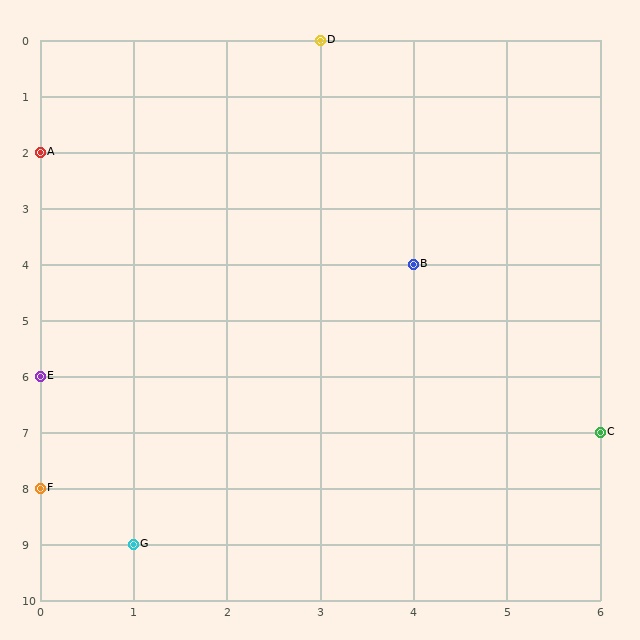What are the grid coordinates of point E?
Point E is at grid coordinates (0, 6).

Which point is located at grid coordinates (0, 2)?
Point A is at (0, 2).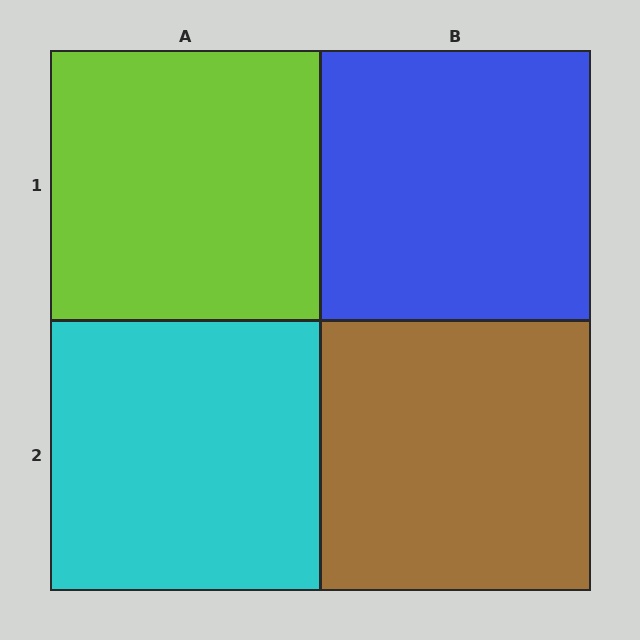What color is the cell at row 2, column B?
Brown.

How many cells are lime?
1 cell is lime.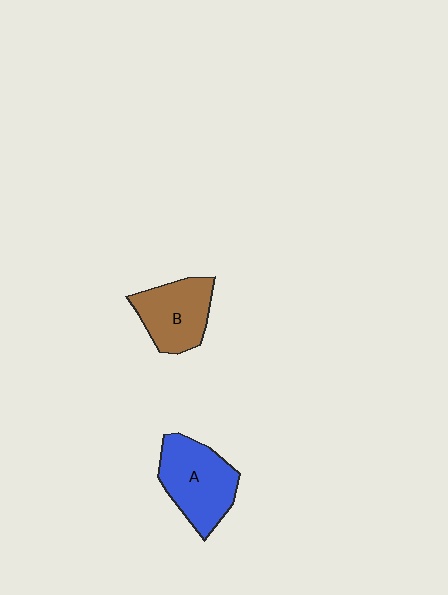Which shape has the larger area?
Shape A (blue).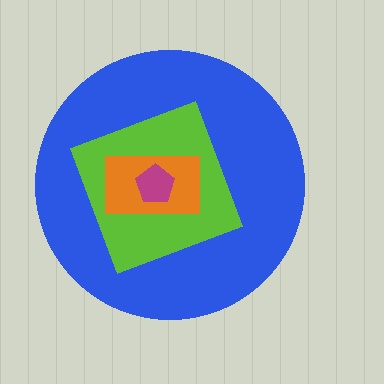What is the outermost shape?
The blue circle.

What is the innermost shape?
The magenta pentagon.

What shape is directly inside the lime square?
The orange rectangle.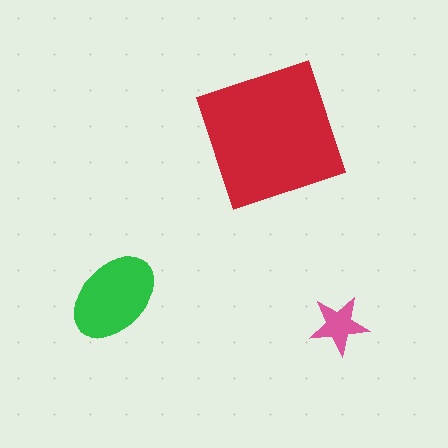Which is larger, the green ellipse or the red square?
The red square.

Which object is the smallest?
The pink star.